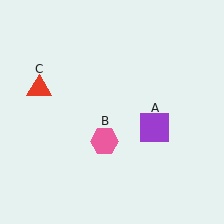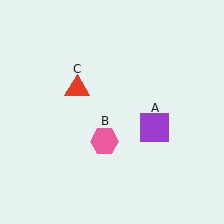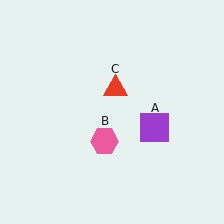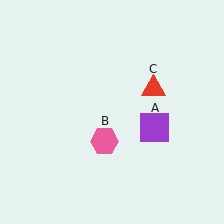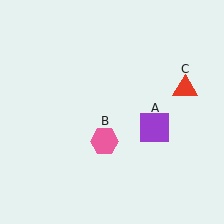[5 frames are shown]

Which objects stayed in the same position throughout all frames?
Purple square (object A) and pink hexagon (object B) remained stationary.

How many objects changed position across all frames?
1 object changed position: red triangle (object C).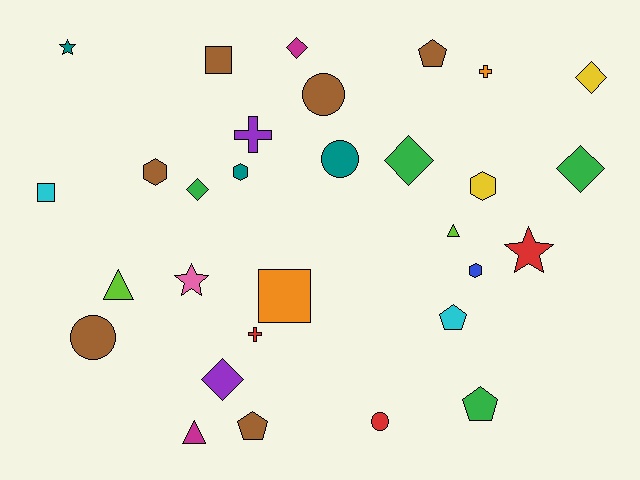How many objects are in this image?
There are 30 objects.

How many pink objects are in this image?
There is 1 pink object.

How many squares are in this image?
There are 3 squares.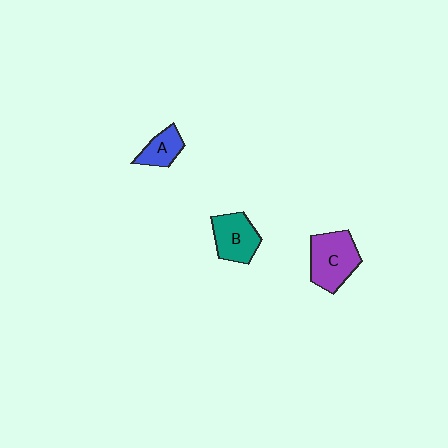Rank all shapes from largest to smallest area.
From largest to smallest: C (purple), B (teal), A (blue).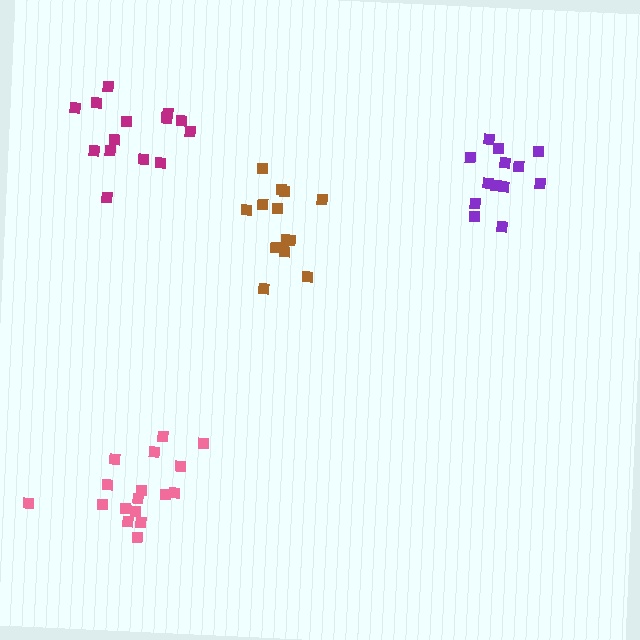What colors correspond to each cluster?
The clusters are colored: brown, purple, magenta, pink.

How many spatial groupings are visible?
There are 4 spatial groupings.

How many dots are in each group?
Group 1: 14 dots, Group 2: 13 dots, Group 3: 14 dots, Group 4: 17 dots (58 total).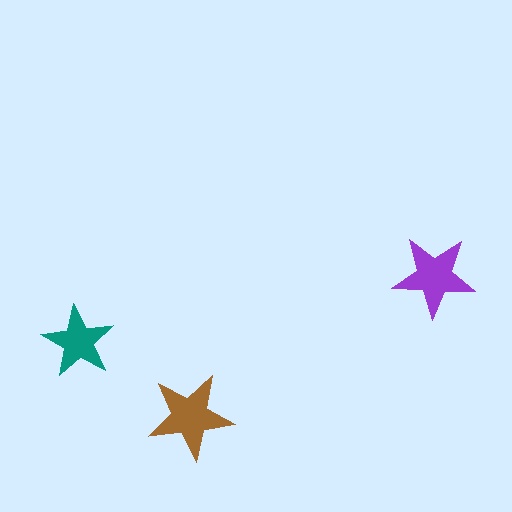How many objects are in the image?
There are 3 objects in the image.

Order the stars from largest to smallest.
the brown one, the purple one, the teal one.